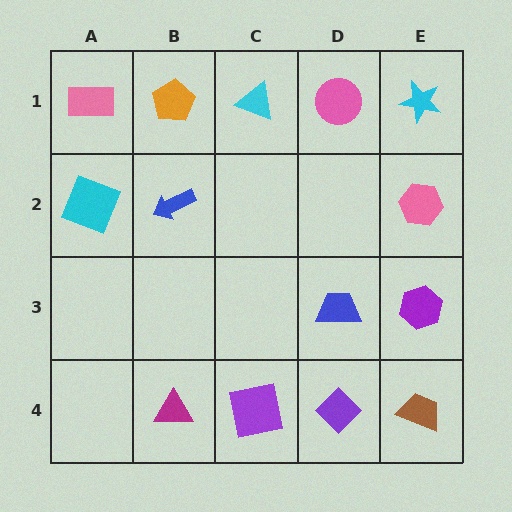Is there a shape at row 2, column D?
No, that cell is empty.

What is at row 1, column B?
An orange pentagon.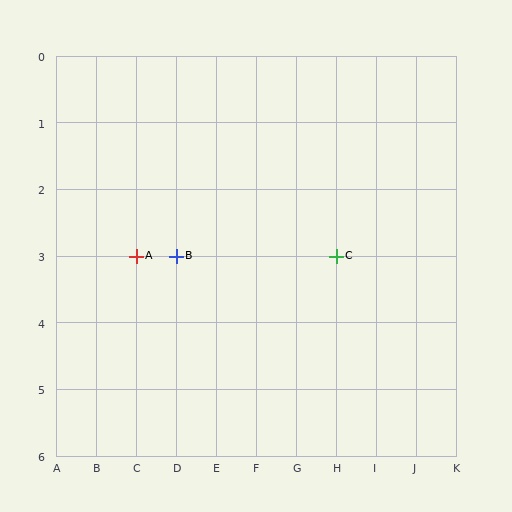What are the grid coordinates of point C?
Point C is at grid coordinates (H, 3).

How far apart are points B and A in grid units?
Points B and A are 1 column apart.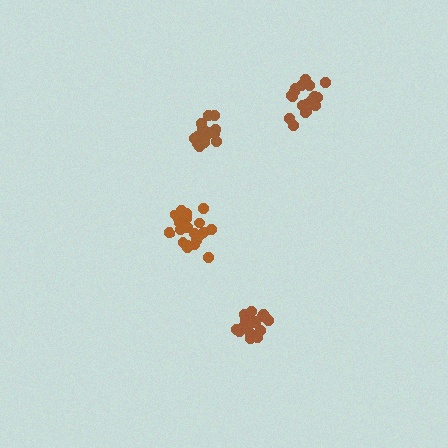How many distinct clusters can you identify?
There are 4 distinct clusters.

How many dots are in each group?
Group 1: 17 dots, Group 2: 19 dots, Group 3: 20 dots, Group 4: 20 dots (76 total).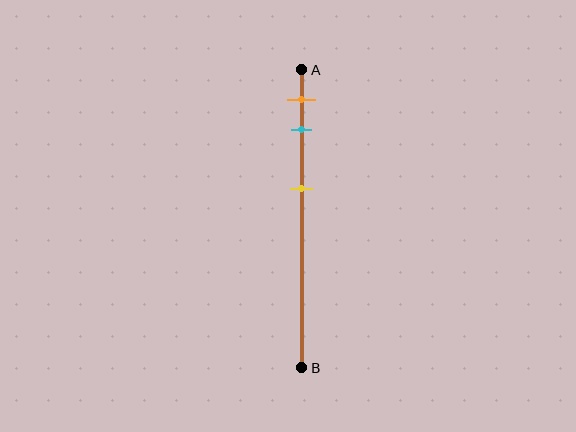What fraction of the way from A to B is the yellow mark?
The yellow mark is approximately 40% (0.4) of the way from A to B.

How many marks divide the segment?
There are 3 marks dividing the segment.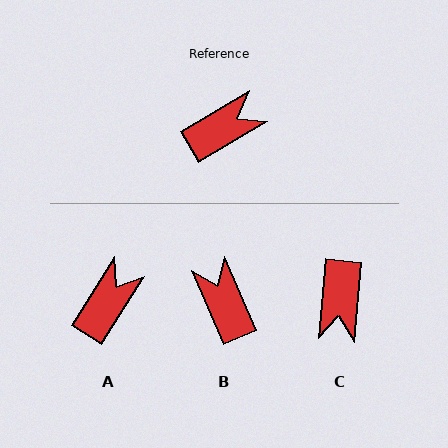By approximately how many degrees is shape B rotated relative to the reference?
Approximately 82 degrees counter-clockwise.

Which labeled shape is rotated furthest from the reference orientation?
C, about 127 degrees away.